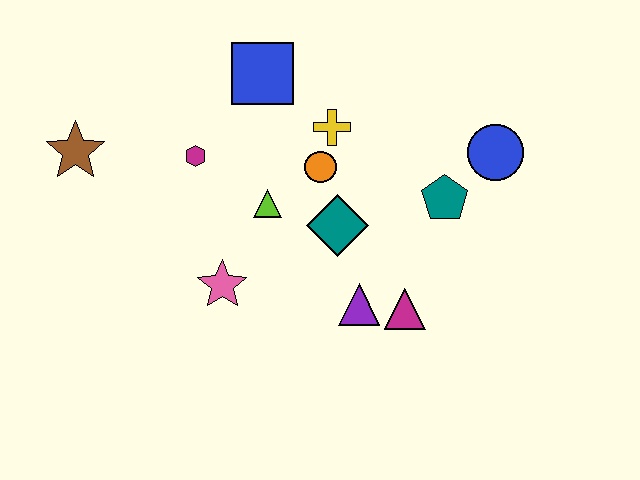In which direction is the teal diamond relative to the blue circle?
The teal diamond is to the left of the blue circle.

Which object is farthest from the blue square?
The magenta triangle is farthest from the blue square.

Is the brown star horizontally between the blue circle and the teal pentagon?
No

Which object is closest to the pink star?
The lime triangle is closest to the pink star.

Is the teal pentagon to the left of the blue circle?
Yes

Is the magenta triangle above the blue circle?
No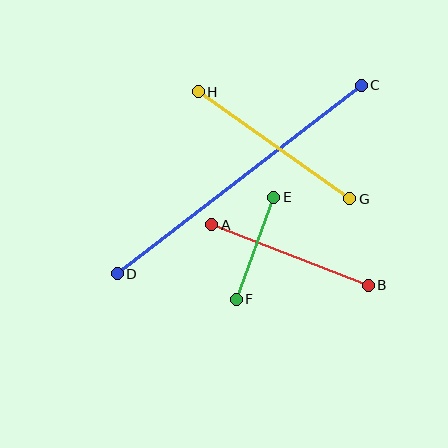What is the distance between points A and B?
The distance is approximately 168 pixels.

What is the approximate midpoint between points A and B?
The midpoint is at approximately (290, 255) pixels.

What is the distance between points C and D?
The distance is approximately 309 pixels.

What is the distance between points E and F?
The distance is approximately 109 pixels.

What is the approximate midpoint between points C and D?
The midpoint is at approximately (239, 179) pixels.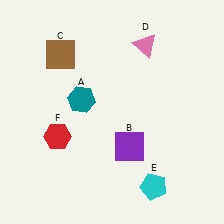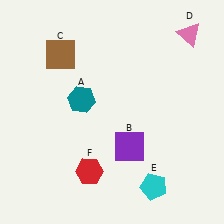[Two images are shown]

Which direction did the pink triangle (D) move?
The pink triangle (D) moved right.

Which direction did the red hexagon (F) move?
The red hexagon (F) moved down.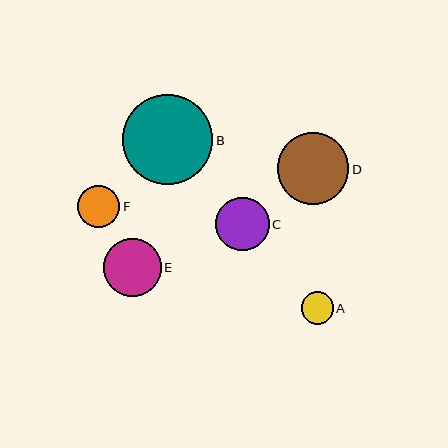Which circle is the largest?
Circle B is the largest with a size of approximately 90 pixels.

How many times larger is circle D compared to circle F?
Circle D is approximately 1.7 times the size of circle F.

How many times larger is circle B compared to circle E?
Circle B is approximately 1.5 times the size of circle E.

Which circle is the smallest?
Circle A is the smallest with a size of approximately 32 pixels.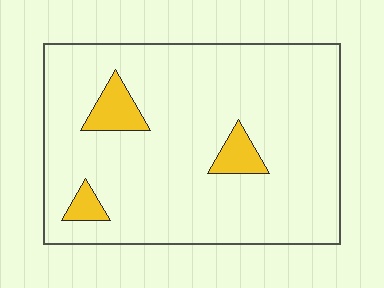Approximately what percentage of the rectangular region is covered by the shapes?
Approximately 10%.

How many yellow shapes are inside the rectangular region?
3.